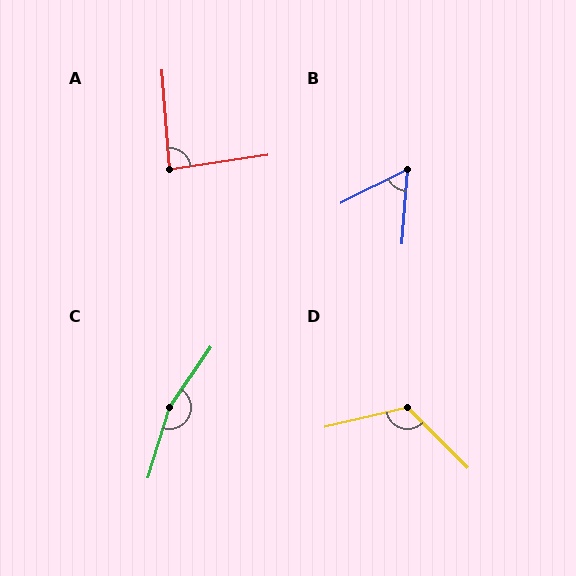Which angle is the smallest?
B, at approximately 59 degrees.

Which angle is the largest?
C, at approximately 163 degrees.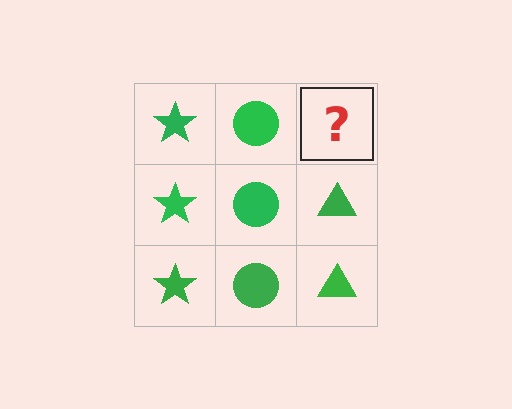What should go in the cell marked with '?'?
The missing cell should contain a green triangle.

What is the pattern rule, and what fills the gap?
The rule is that each column has a consistent shape. The gap should be filled with a green triangle.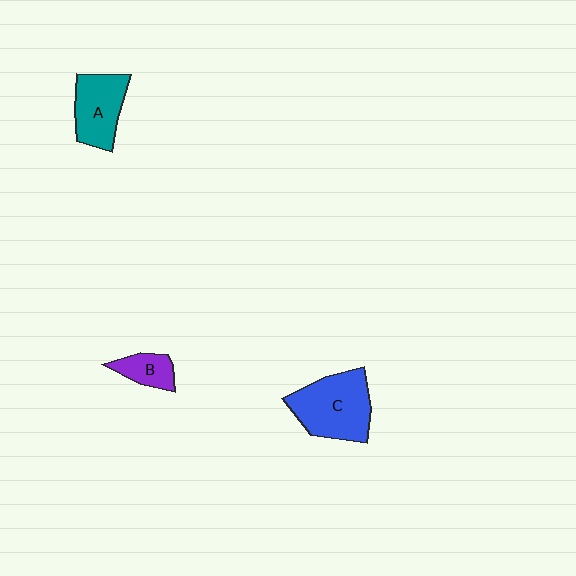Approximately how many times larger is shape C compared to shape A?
Approximately 1.4 times.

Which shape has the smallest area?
Shape B (purple).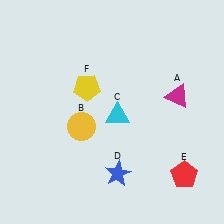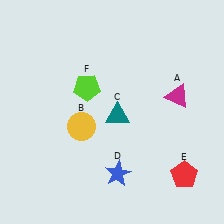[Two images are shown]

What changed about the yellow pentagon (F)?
In Image 1, F is yellow. In Image 2, it changed to lime.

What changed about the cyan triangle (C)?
In Image 1, C is cyan. In Image 2, it changed to teal.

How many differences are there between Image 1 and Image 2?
There are 2 differences between the two images.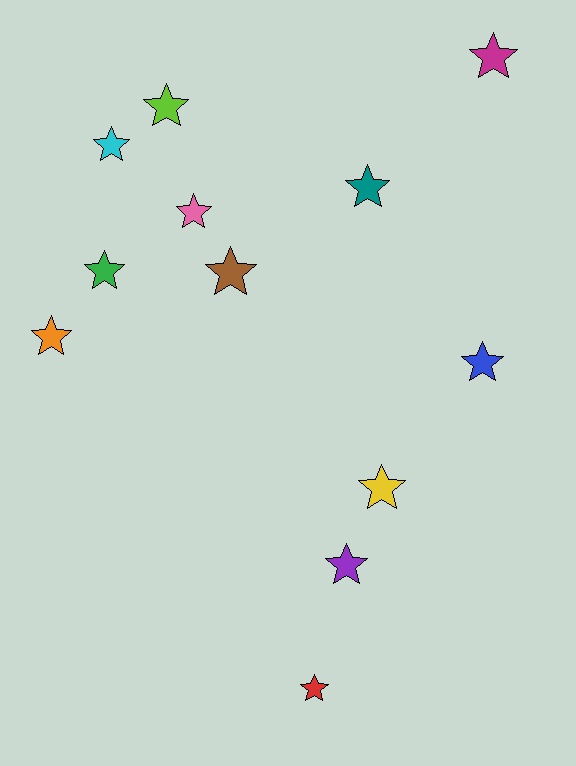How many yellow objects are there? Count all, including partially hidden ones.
There is 1 yellow object.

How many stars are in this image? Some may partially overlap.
There are 12 stars.